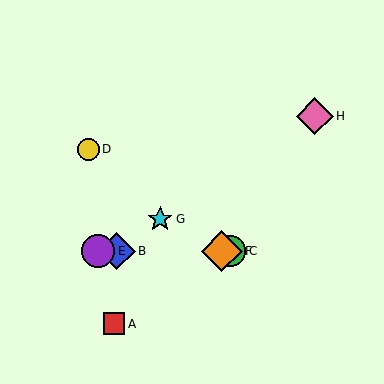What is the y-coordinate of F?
Object F is at y≈251.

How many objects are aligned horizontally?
4 objects (B, C, E, F) are aligned horizontally.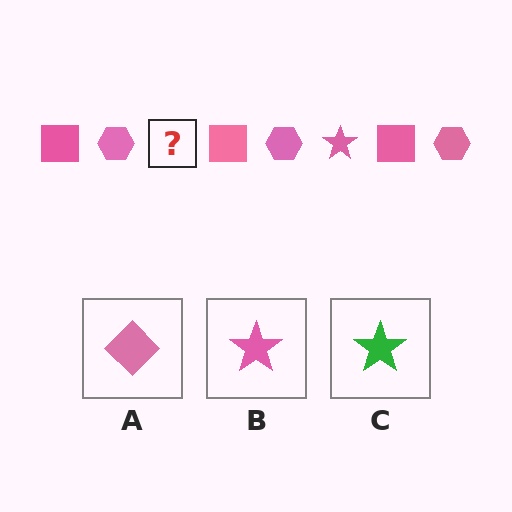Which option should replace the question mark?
Option B.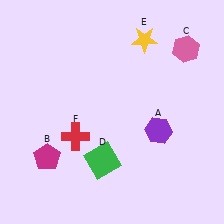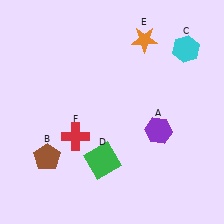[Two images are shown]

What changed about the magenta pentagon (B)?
In Image 1, B is magenta. In Image 2, it changed to brown.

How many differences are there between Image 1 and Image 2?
There are 3 differences between the two images.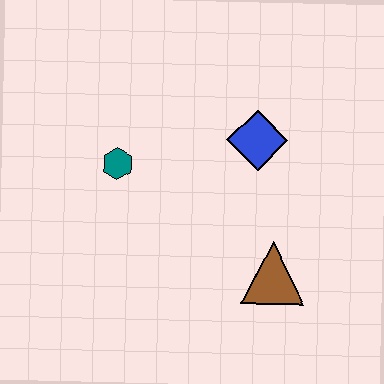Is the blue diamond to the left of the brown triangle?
Yes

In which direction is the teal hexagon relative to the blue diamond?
The teal hexagon is to the left of the blue diamond.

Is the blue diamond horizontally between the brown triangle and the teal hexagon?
Yes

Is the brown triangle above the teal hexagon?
No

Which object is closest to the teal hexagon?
The blue diamond is closest to the teal hexagon.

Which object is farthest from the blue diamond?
The teal hexagon is farthest from the blue diamond.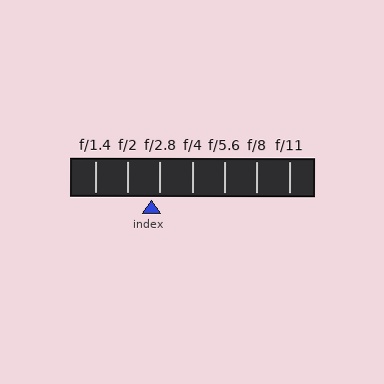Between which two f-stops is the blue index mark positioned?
The index mark is between f/2 and f/2.8.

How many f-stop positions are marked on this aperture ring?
There are 7 f-stop positions marked.